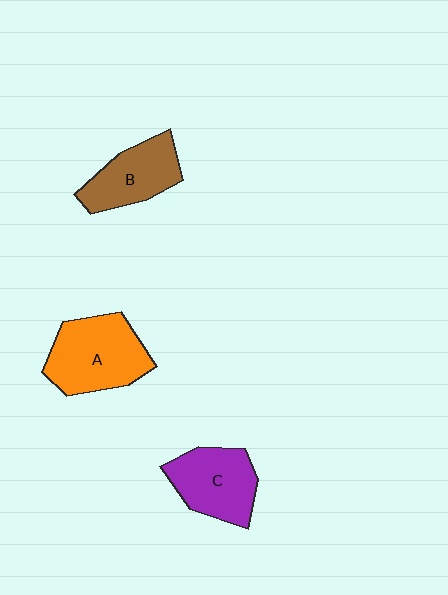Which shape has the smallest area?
Shape B (brown).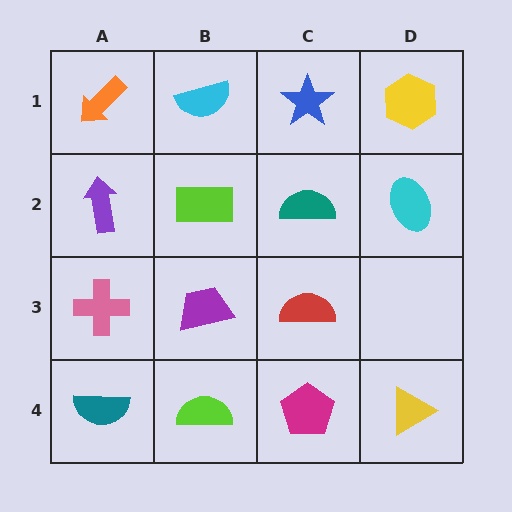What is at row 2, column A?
A purple arrow.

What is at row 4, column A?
A teal semicircle.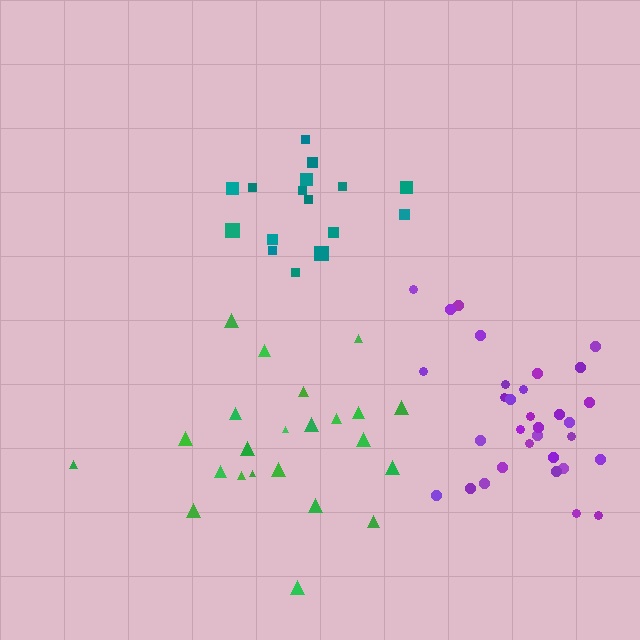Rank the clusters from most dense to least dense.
purple, teal, green.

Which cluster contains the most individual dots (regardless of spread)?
Purple (32).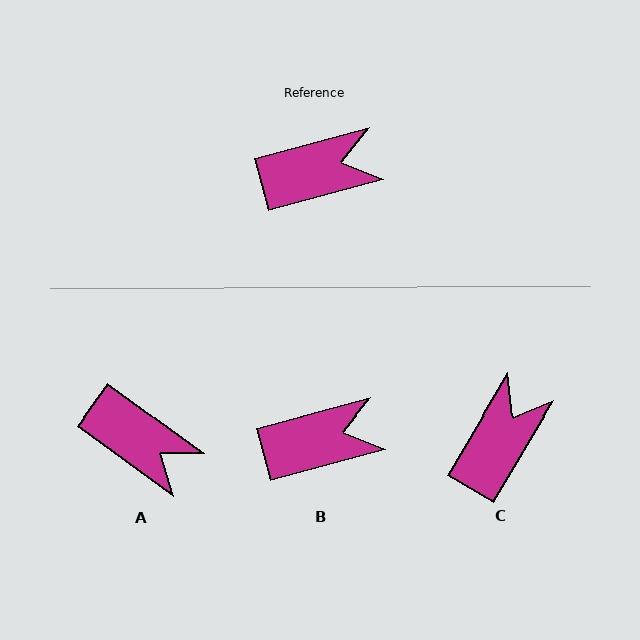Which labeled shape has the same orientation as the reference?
B.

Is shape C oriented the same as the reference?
No, it is off by about 44 degrees.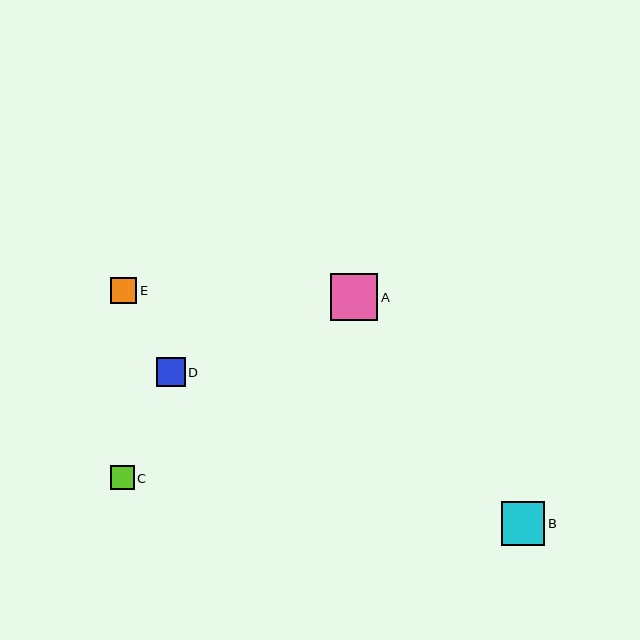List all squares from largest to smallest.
From largest to smallest: A, B, D, E, C.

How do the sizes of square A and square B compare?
Square A and square B are approximately the same size.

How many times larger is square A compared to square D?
Square A is approximately 1.6 times the size of square D.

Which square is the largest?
Square A is the largest with a size of approximately 47 pixels.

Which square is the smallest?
Square C is the smallest with a size of approximately 24 pixels.